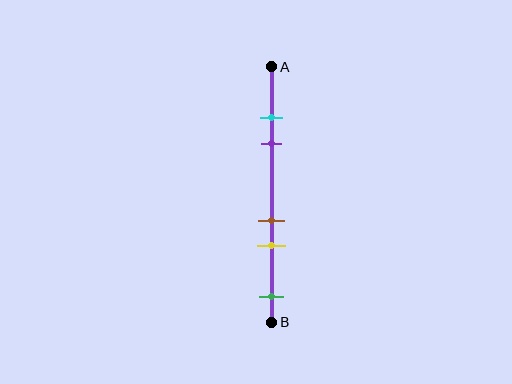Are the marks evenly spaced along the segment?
No, the marks are not evenly spaced.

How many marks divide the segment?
There are 5 marks dividing the segment.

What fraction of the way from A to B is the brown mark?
The brown mark is approximately 60% (0.6) of the way from A to B.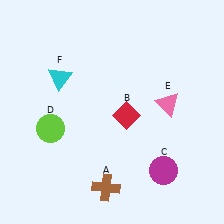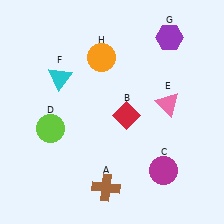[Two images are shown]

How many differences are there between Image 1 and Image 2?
There are 2 differences between the two images.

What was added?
A purple hexagon (G), an orange circle (H) were added in Image 2.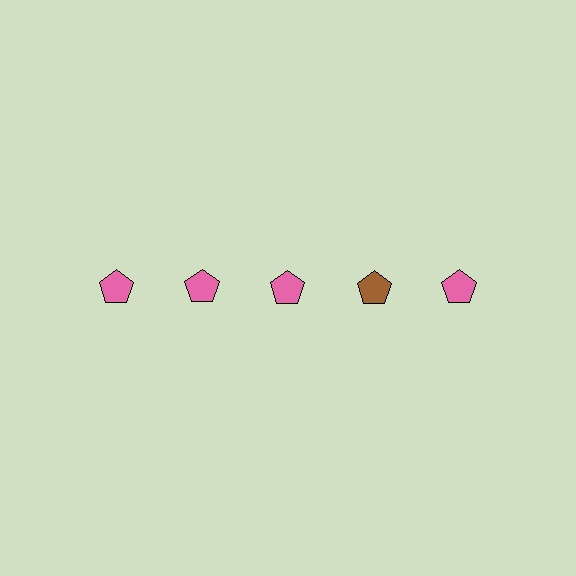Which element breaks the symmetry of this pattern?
The brown pentagon in the top row, second from right column breaks the symmetry. All other shapes are pink pentagons.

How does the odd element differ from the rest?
It has a different color: brown instead of pink.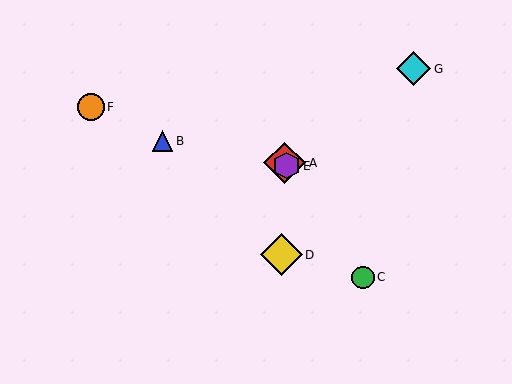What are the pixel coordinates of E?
Object E is at (287, 166).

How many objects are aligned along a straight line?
3 objects (A, C, E) are aligned along a straight line.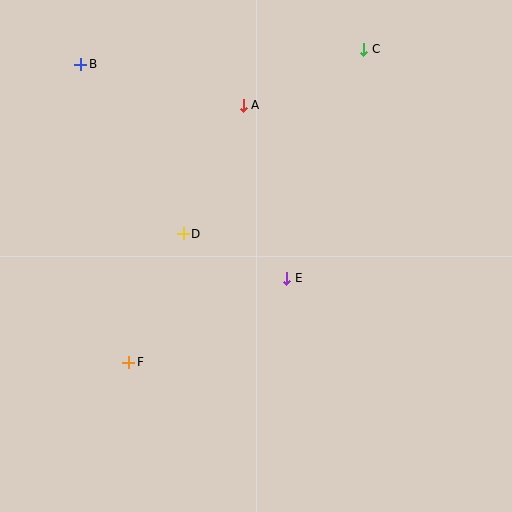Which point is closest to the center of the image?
Point E at (287, 278) is closest to the center.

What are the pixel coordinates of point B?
Point B is at (81, 64).